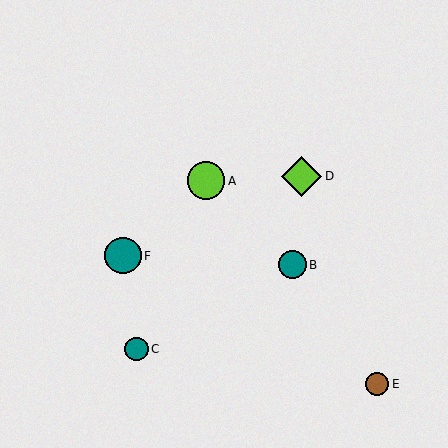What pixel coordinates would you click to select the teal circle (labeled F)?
Click at (123, 256) to select the teal circle F.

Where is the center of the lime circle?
The center of the lime circle is at (206, 181).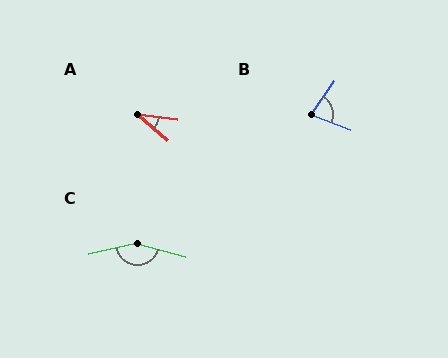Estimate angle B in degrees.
Approximately 76 degrees.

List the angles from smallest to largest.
A (34°), B (76°), C (152°).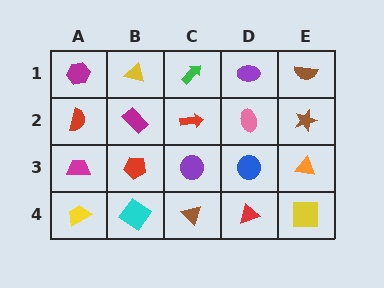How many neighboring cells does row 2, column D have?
4.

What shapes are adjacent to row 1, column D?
A pink ellipse (row 2, column D), a green arrow (row 1, column C), a brown semicircle (row 1, column E).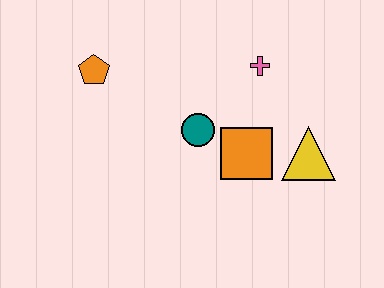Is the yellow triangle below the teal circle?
Yes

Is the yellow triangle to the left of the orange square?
No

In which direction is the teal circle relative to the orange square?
The teal circle is to the left of the orange square.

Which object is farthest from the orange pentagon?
The yellow triangle is farthest from the orange pentagon.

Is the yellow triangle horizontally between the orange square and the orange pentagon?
No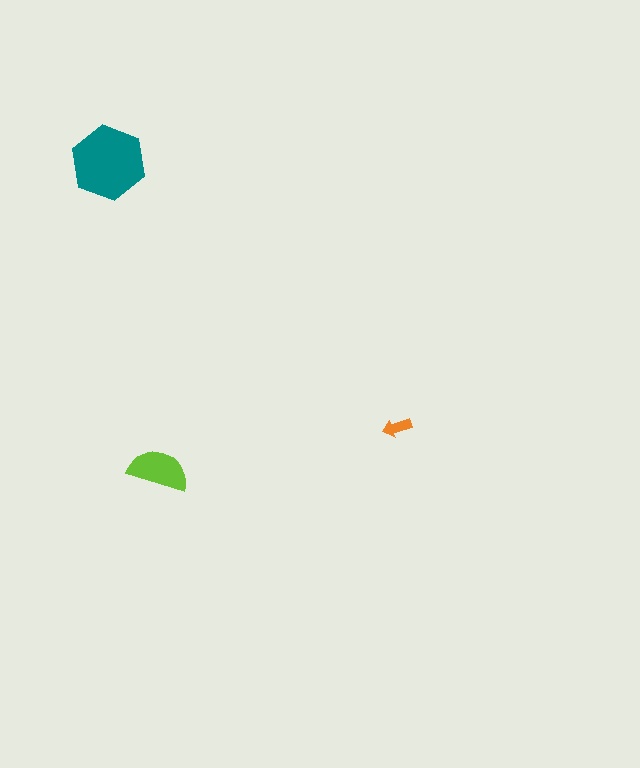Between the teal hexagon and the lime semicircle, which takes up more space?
The teal hexagon.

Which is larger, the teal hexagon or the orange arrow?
The teal hexagon.